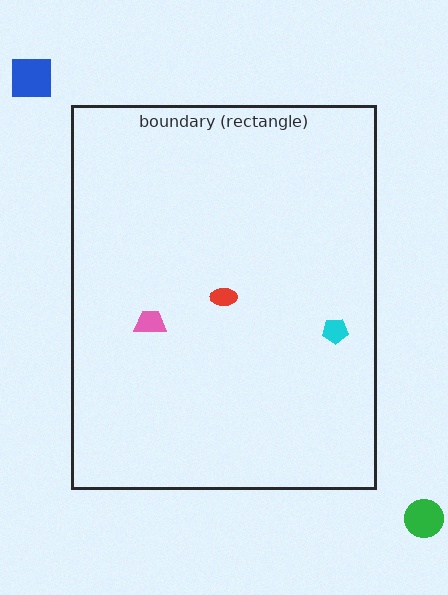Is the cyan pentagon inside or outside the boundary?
Inside.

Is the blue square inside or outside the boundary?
Outside.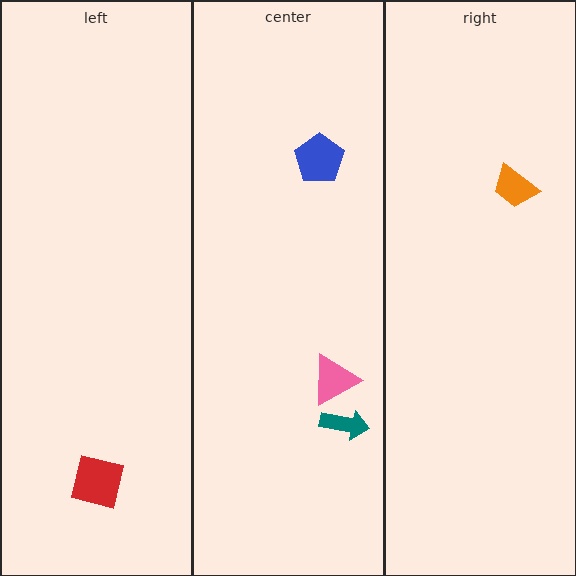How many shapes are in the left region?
1.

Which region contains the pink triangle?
The center region.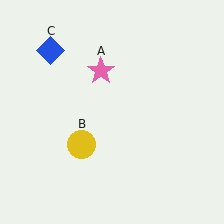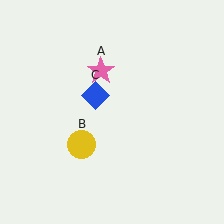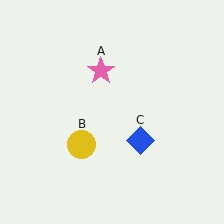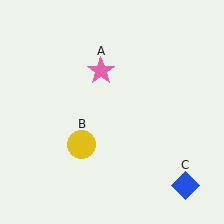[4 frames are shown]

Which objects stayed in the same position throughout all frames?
Pink star (object A) and yellow circle (object B) remained stationary.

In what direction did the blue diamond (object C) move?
The blue diamond (object C) moved down and to the right.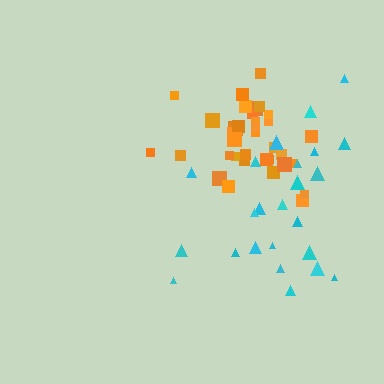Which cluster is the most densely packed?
Orange.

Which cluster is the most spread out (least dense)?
Cyan.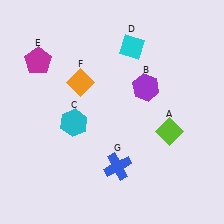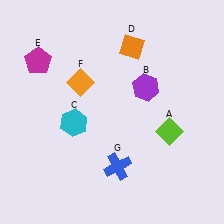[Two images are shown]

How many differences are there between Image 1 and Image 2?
There is 1 difference between the two images.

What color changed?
The diamond (D) changed from cyan in Image 1 to orange in Image 2.